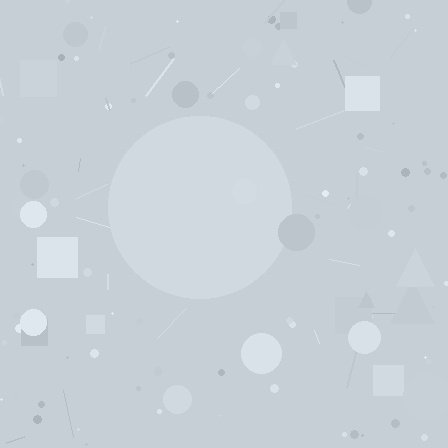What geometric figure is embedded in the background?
A circle is embedded in the background.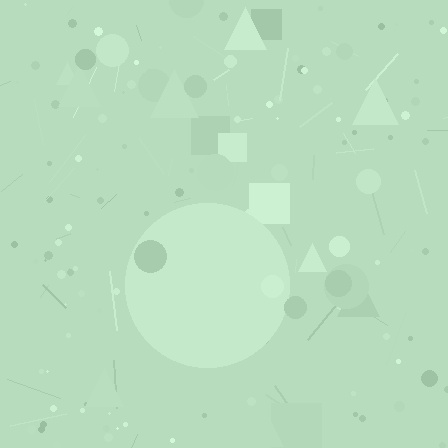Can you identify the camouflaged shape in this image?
The camouflaged shape is a circle.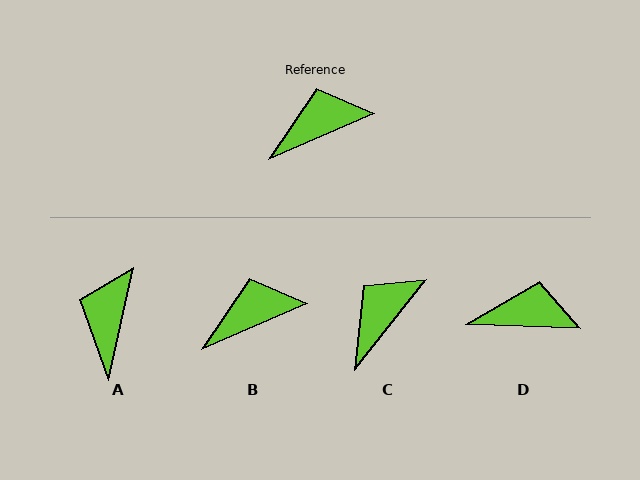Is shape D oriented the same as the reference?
No, it is off by about 26 degrees.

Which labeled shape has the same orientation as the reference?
B.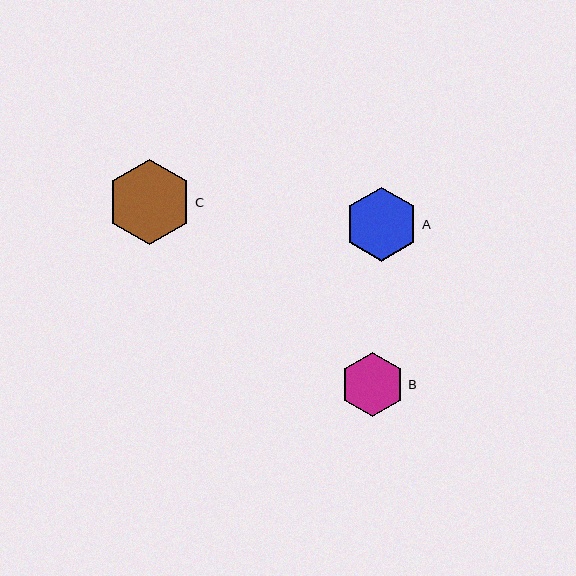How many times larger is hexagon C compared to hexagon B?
Hexagon C is approximately 1.3 times the size of hexagon B.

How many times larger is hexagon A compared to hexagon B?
Hexagon A is approximately 1.2 times the size of hexagon B.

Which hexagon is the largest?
Hexagon C is the largest with a size of approximately 85 pixels.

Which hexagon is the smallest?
Hexagon B is the smallest with a size of approximately 64 pixels.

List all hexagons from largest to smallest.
From largest to smallest: C, A, B.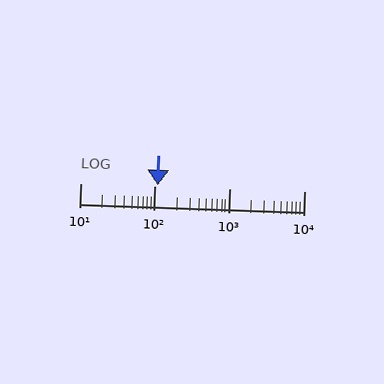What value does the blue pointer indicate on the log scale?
The pointer indicates approximately 110.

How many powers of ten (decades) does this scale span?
The scale spans 3 decades, from 10 to 10000.